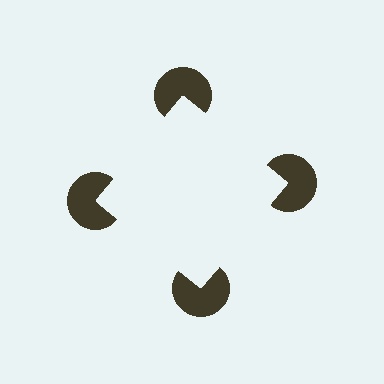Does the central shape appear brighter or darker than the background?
It typically appears slightly brighter than the background, even though no actual brightness change is drawn.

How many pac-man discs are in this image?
There are 4 — one at each vertex of the illusory square.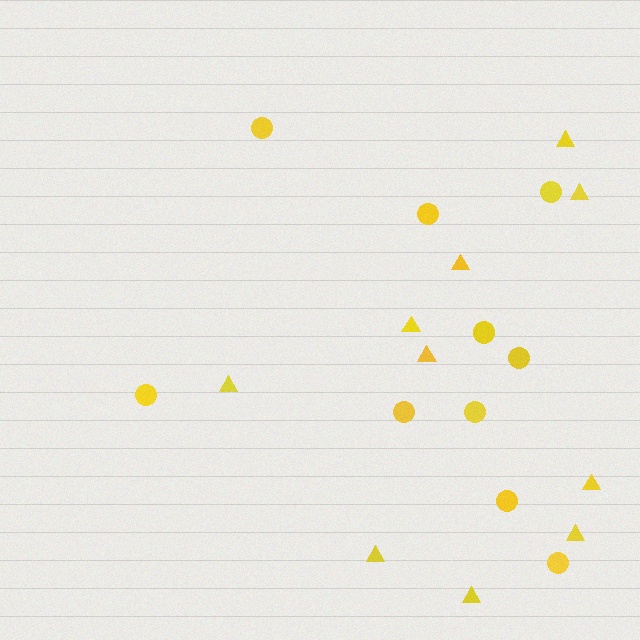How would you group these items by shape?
There are 2 groups: one group of triangles (10) and one group of circles (10).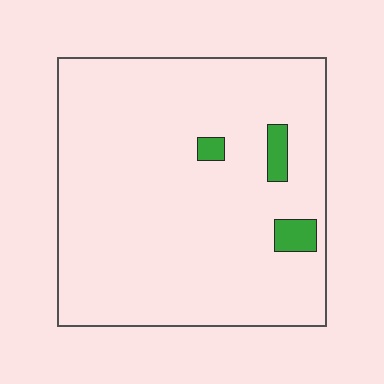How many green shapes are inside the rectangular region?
3.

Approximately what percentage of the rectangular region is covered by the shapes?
Approximately 5%.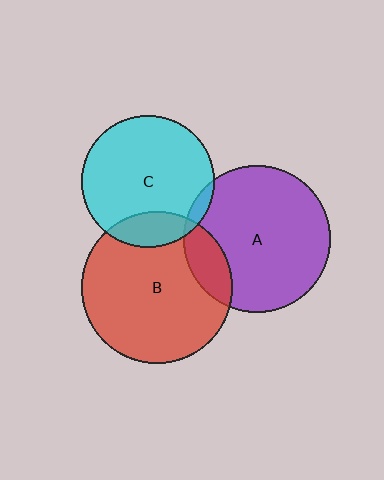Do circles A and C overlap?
Yes.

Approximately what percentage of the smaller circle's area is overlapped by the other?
Approximately 5%.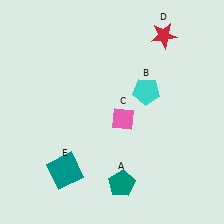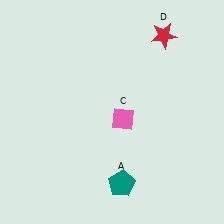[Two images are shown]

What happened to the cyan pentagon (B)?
The cyan pentagon (B) was removed in Image 2. It was in the top-right area of Image 1.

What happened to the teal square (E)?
The teal square (E) was removed in Image 2. It was in the bottom-left area of Image 1.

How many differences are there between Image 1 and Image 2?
There are 2 differences between the two images.